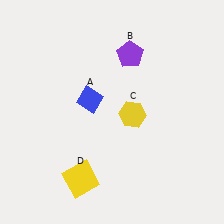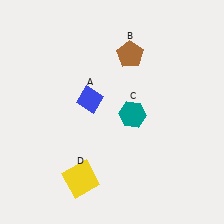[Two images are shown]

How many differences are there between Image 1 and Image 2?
There are 2 differences between the two images.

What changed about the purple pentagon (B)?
In Image 1, B is purple. In Image 2, it changed to brown.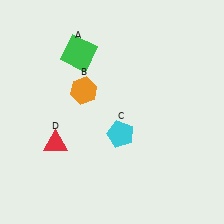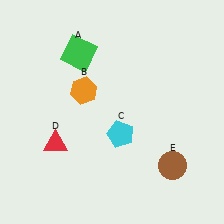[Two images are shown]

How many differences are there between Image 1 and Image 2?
There is 1 difference between the two images.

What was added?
A brown circle (E) was added in Image 2.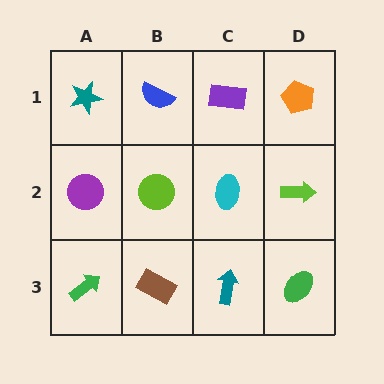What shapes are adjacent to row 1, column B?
A lime circle (row 2, column B), a teal star (row 1, column A), a purple rectangle (row 1, column C).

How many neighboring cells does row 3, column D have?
2.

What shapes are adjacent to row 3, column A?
A purple circle (row 2, column A), a brown rectangle (row 3, column B).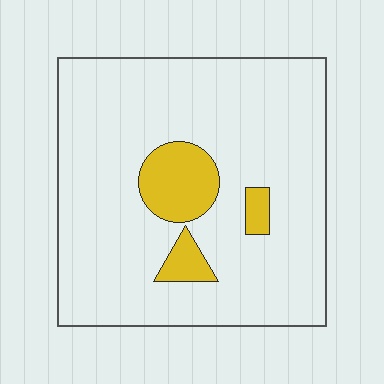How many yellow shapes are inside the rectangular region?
3.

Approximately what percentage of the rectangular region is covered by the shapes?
Approximately 10%.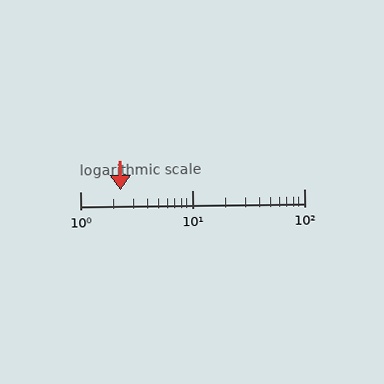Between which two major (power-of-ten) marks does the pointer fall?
The pointer is between 1 and 10.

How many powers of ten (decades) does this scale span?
The scale spans 2 decades, from 1 to 100.